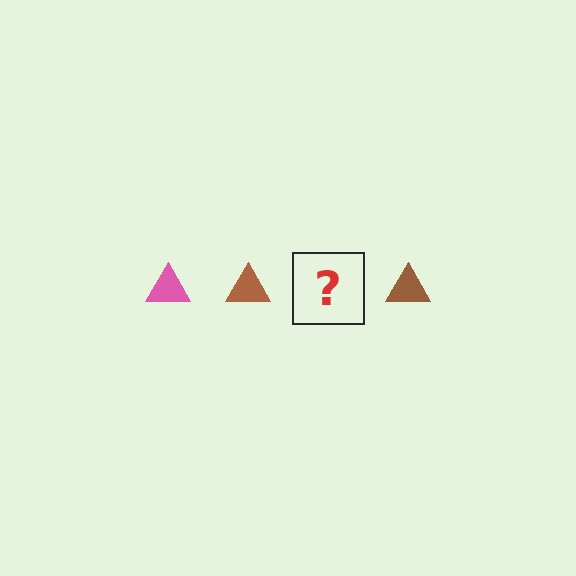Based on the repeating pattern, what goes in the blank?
The blank should be a pink triangle.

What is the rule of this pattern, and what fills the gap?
The rule is that the pattern cycles through pink, brown triangles. The gap should be filled with a pink triangle.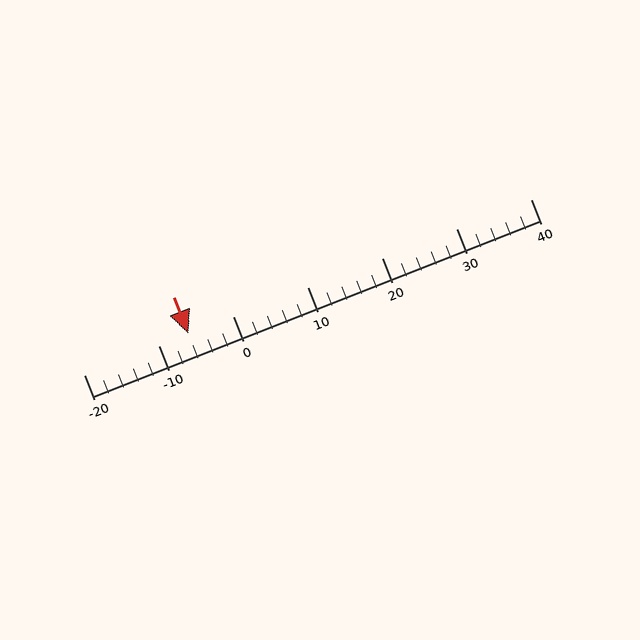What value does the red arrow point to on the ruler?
The red arrow points to approximately -6.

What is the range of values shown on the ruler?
The ruler shows values from -20 to 40.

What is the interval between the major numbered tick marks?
The major tick marks are spaced 10 units apart.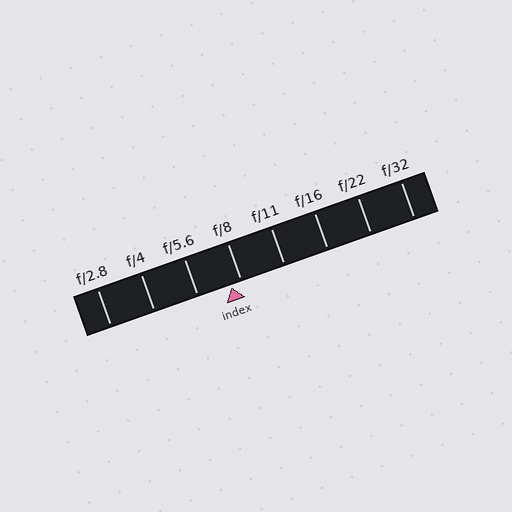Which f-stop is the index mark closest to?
The index mark is closest to f/8.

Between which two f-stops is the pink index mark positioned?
The index mark is between f/5.6 and f/8.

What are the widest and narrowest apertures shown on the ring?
The widest aperture shown is f/2.8 and the narrowest is f/32.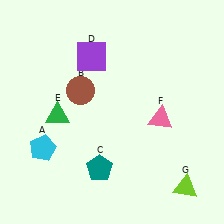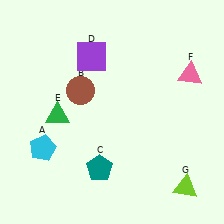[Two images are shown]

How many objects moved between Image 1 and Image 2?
1 object moved between the two images.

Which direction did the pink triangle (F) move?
The pink triangle (F) moved up.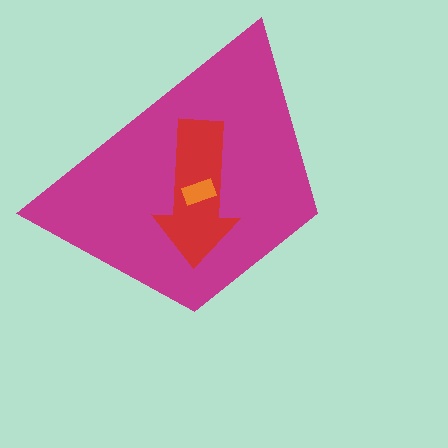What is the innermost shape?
The orange rectangle.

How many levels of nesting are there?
3.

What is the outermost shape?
The magenta trapezoid.